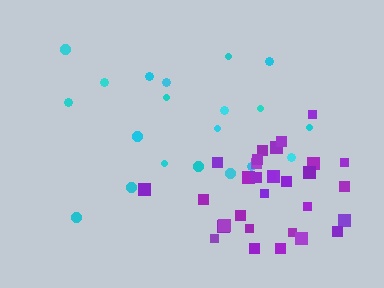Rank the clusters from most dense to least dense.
purple, cyan.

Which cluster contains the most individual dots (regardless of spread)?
Purple (31).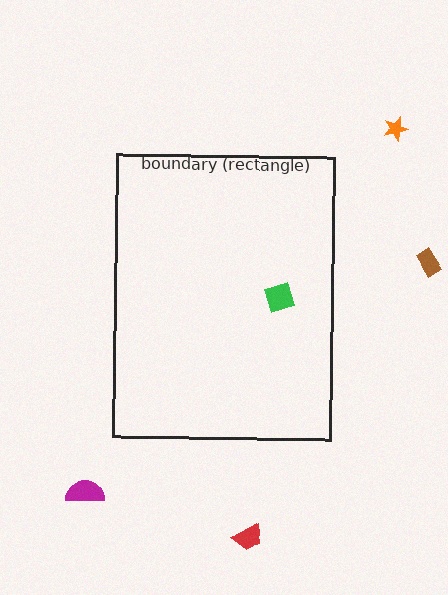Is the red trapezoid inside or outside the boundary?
Outside.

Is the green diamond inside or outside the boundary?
Inside.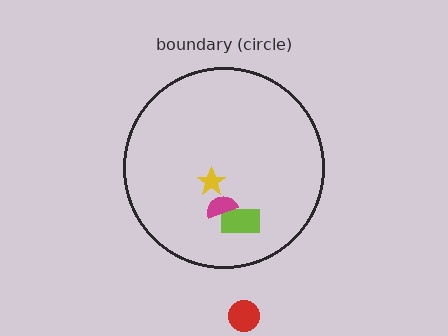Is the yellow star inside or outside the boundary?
Inside.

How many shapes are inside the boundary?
3 inside, 1 outside.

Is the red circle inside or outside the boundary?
Outside.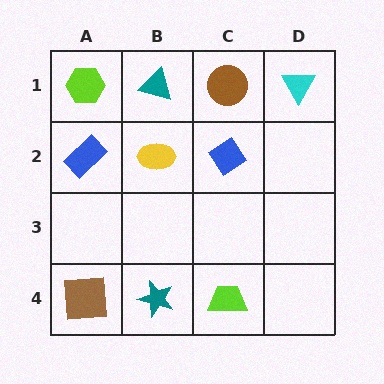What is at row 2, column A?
A blue rectangle.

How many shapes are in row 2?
3 shapes.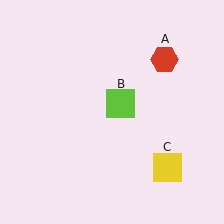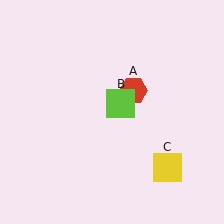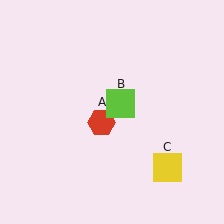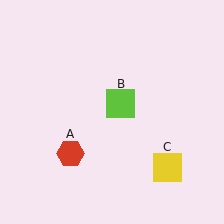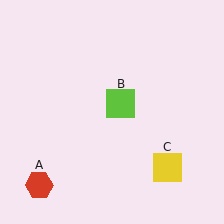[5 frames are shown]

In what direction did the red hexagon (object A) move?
The red hexagon (object A) moved down and to the left.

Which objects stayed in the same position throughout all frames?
Lime square (object B) and yellow square (object C) remained stationary.